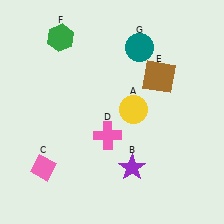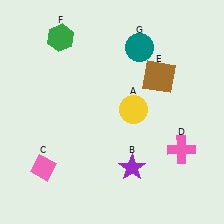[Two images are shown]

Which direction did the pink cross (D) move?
The pink cross (D) moved right.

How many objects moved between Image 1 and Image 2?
1 object moved between the two images.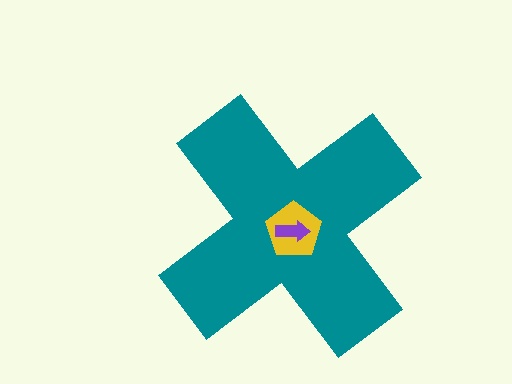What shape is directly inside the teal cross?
The yellow pentagon.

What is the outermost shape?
The teal cross.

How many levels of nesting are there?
3.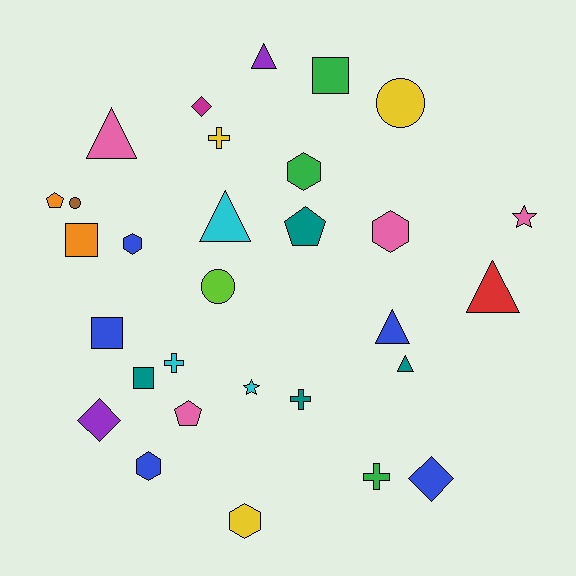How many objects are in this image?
There are 30 objects.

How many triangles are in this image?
There are 6 triangles.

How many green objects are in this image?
There are 3 green objects.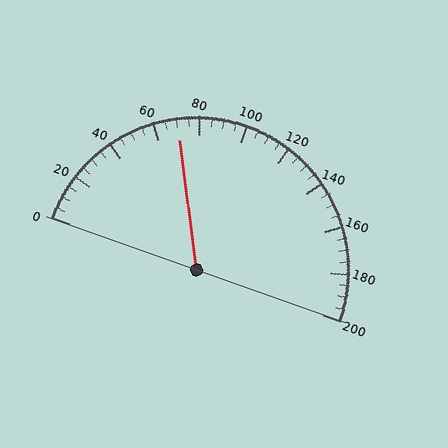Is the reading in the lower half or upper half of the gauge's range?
The reading is in the lower half of the range (0 to 200).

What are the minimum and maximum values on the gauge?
The gauge ranges from 0 to 200.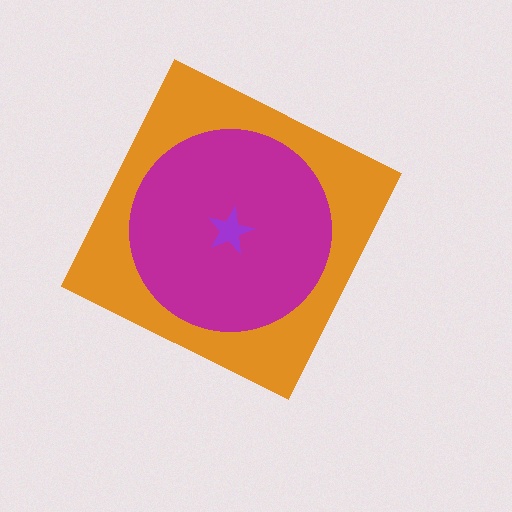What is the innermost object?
The purple star.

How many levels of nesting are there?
3.